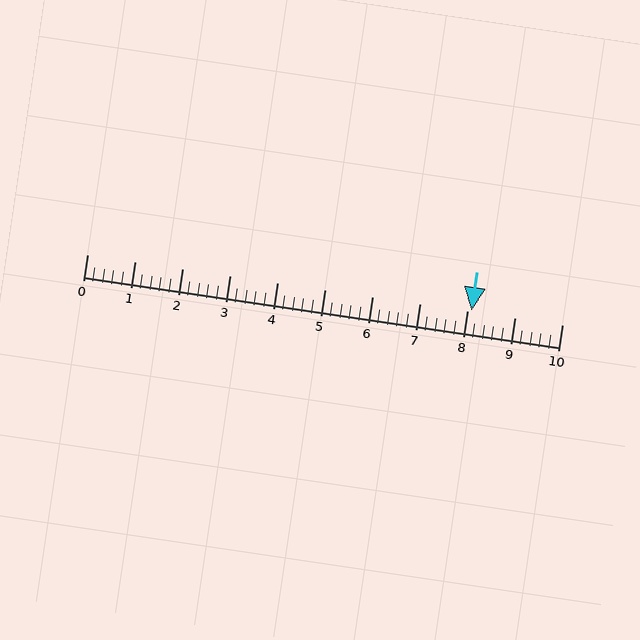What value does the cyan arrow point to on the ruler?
The cyan arrow points to approximately 8.1.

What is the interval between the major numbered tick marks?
The major tick marks are spaced 1 units apart.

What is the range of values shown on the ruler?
The ruler shows values from 0 to 10.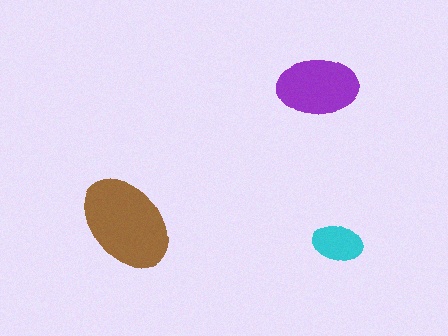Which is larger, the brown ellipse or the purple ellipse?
The brown one.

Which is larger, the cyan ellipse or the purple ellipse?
The purple one.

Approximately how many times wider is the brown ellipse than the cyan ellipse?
About 2 times wider.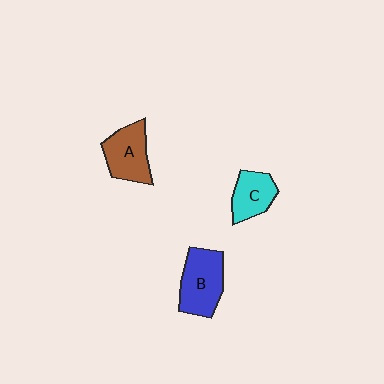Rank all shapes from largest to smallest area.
From largest to smallest: B (blue), A (brown), C (cyan).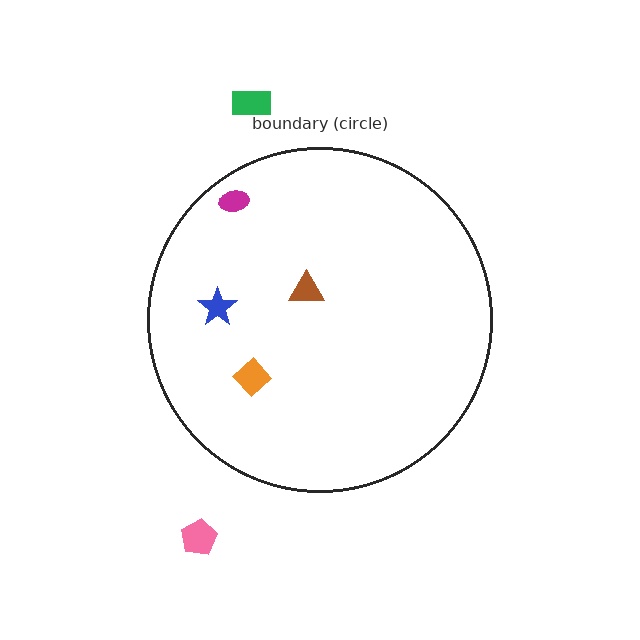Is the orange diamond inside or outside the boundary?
Inside.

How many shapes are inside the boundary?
4 inside, 2 outside.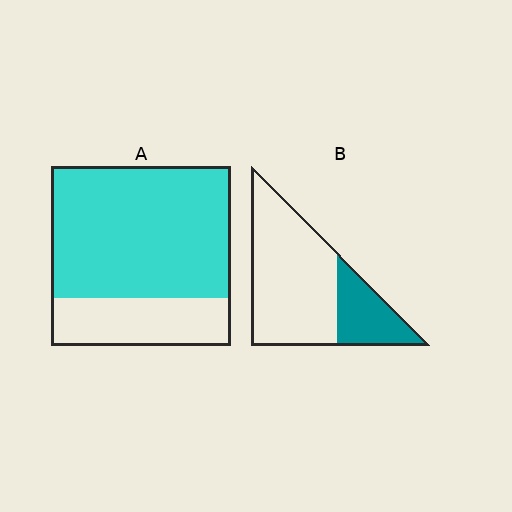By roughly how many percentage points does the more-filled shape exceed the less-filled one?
By roughly 45 percentage points (A over B).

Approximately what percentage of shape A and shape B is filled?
A is approximately 75% and B is approximately 25%.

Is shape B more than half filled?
No.